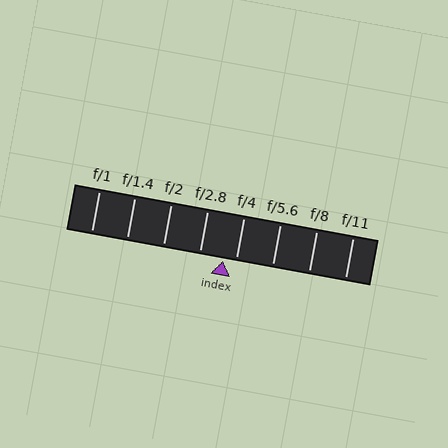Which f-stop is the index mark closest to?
The index mark is closest to f/4.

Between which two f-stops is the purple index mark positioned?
The index mark is between f/2.8 and f/4.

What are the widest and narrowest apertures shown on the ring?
The widest aperture shown is f/1 and the narrowest is f/11.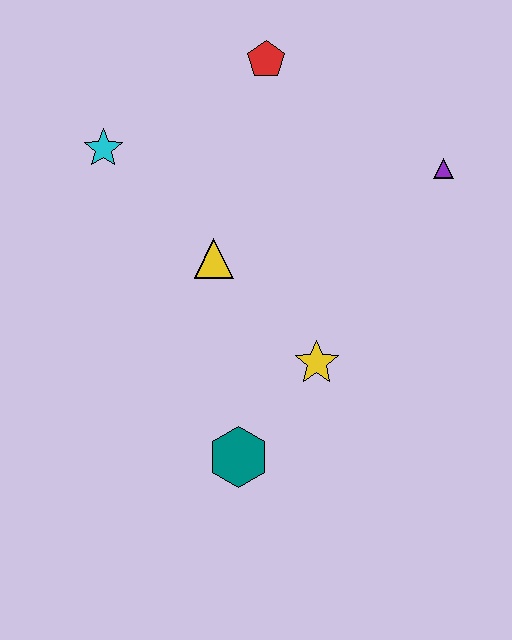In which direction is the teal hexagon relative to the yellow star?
The teal hexagon is below the yellow star.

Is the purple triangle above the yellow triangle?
Yes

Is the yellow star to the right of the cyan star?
Yes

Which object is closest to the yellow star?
The teal hexagon is closest to the yellow star.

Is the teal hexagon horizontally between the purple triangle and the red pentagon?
No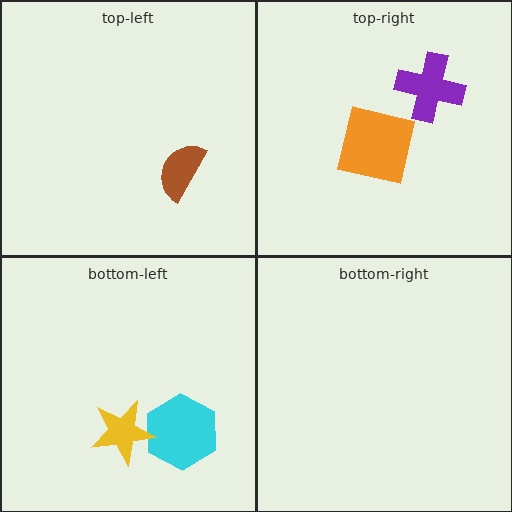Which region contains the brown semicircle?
The top-left region.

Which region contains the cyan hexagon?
The bottom-left region.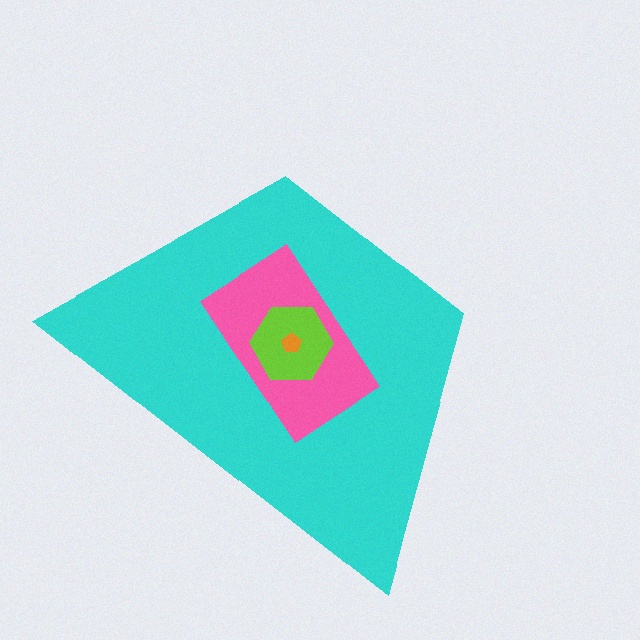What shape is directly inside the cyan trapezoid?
The pink rectangle.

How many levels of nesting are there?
4.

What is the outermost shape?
The cyan trapezoid.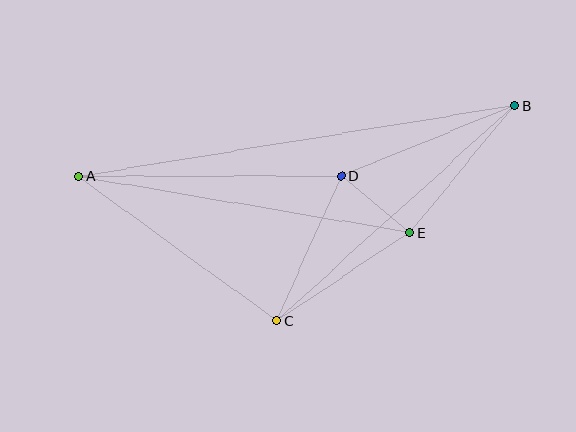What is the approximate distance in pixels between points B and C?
The distance between B and C is approximately 321 pixels.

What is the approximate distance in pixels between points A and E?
The distance between A and E is approximately 336 pixels.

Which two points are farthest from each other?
Points A and B are farthest from each other.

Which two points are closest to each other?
Points D and E are closest to each other.